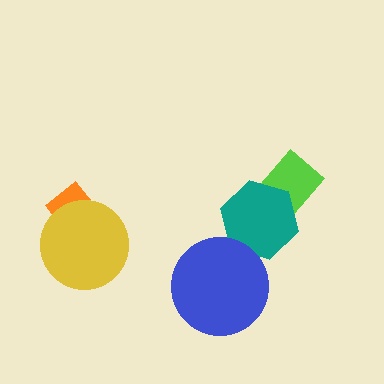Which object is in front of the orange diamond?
The yellow circle is in front of the orange diamond.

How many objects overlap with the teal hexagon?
2 objects overlap with the teal hexagon.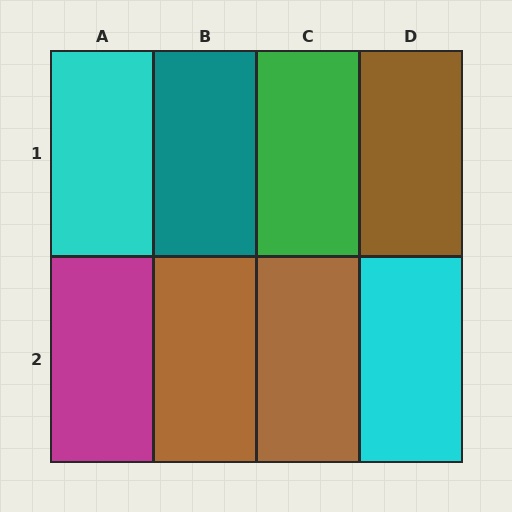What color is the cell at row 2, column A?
Magenta.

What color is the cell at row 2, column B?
Brown.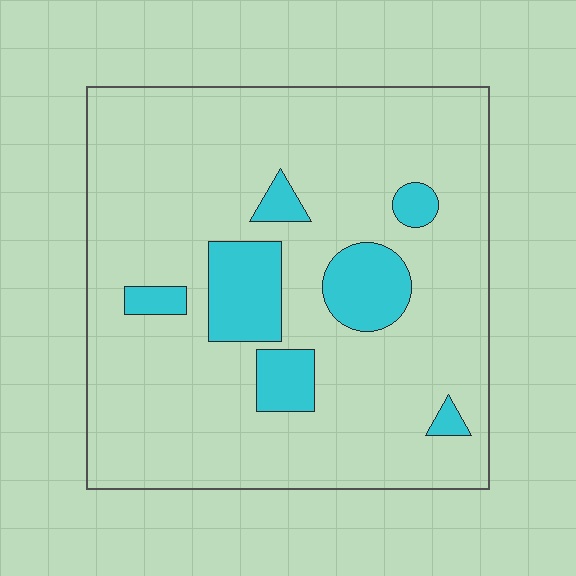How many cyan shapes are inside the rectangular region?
7.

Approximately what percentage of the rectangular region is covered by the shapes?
Approximately 15%.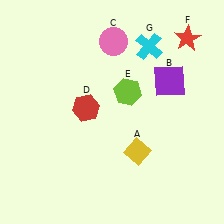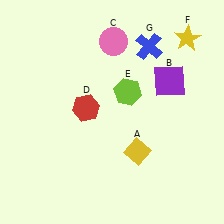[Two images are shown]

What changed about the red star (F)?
In Image 1, F is red. In Image 2, it changed to yellow.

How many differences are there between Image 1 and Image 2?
There are 2 differences between the two images.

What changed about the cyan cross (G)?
In Image 1, G is cyan. In Image 2, it changed to blue.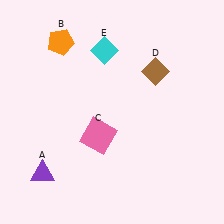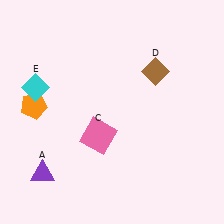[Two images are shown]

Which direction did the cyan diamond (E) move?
The cyan diamond (E) moved left.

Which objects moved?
The objects that moved are: the orange pentagon (B), the cyan diamond (E).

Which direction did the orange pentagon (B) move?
The orange pentagon (B) moved down.